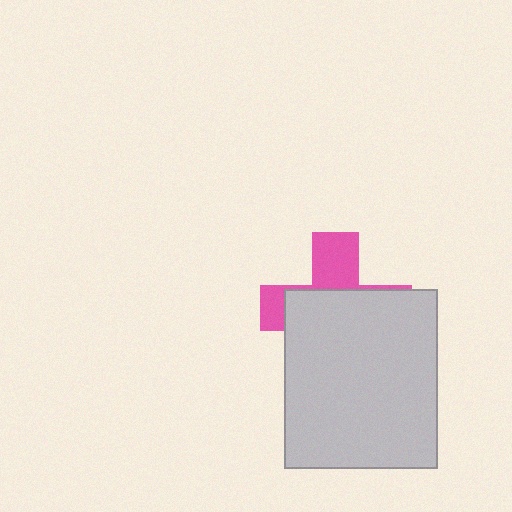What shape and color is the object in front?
The object in front is a light gray rectangle.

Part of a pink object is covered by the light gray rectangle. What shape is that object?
It is a cross.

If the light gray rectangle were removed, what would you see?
You would see the complete pink cross.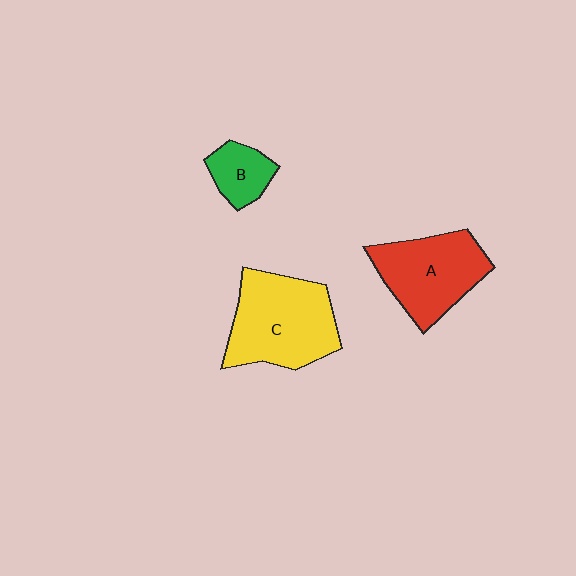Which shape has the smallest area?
Shape B (green).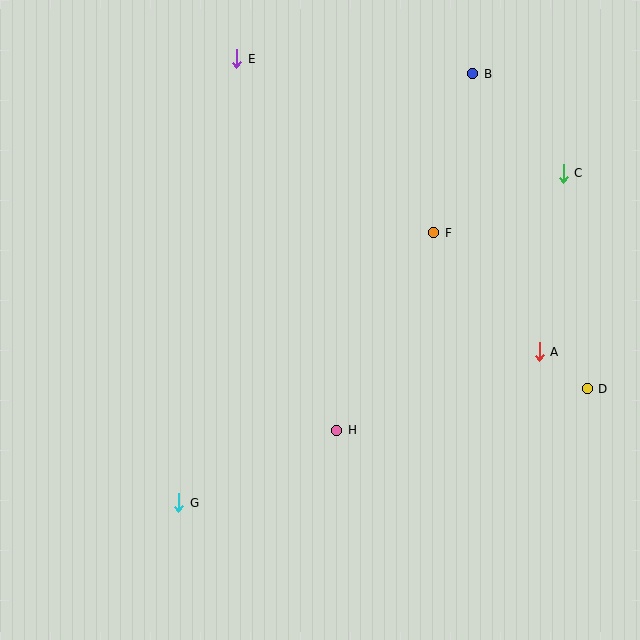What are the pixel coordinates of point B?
Point B is at (473, 74).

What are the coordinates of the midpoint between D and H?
The midpoint between D and H is at (462, 409).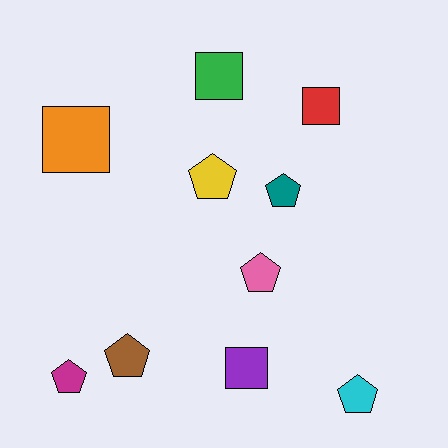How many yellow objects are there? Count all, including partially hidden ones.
There is 1 yellow object.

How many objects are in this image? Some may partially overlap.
There are 10 objects.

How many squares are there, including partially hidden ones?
There are 4 squares.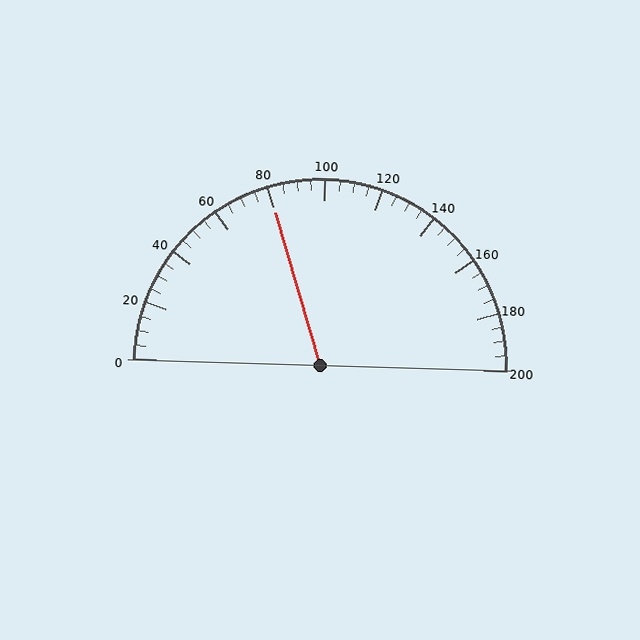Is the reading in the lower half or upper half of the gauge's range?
The reading is in the lower half of the range (0 to 200).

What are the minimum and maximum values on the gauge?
The gauge ranges from 0 to 200.